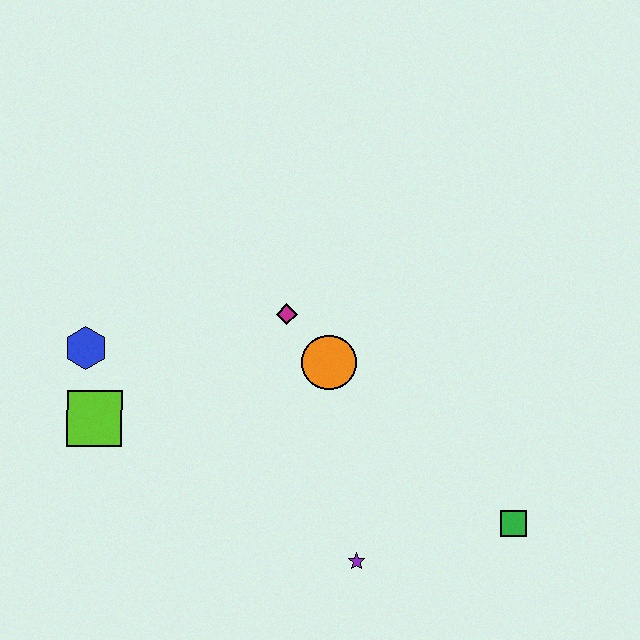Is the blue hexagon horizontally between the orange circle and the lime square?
No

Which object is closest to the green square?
The purple star is closest to the green square.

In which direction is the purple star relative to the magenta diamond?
The purple star is below the magenta diamond.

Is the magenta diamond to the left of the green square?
Yes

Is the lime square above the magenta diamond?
No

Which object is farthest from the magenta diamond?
The green square is farthest from the magenta diamond.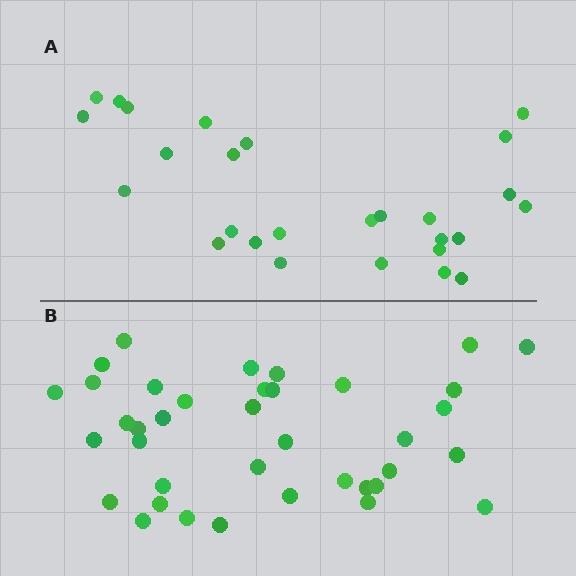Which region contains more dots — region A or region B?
Region B (the bottom region) has more dots.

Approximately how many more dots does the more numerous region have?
Region B has roughly 12 or so more dots than region A.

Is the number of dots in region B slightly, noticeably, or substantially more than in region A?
Region B has noticeably more, but not dramatically so. The ratio is roughly 1.4 to 1.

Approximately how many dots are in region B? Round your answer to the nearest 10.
About 40 dots. (The exact count is 38, which rounds to 40.)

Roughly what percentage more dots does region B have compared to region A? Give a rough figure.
About 40% more.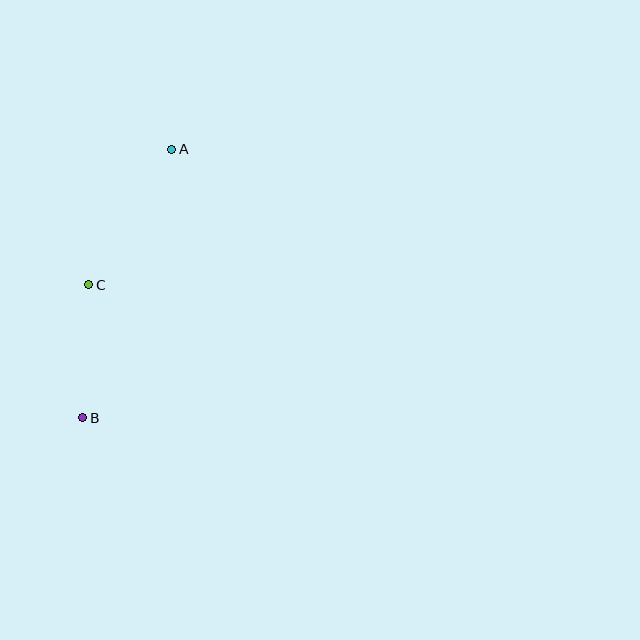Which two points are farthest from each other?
Points A and B are farthest from each other.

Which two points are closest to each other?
Points B and C are closest to each other.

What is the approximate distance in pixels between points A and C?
The distance between A and C is approximately 159 pixels.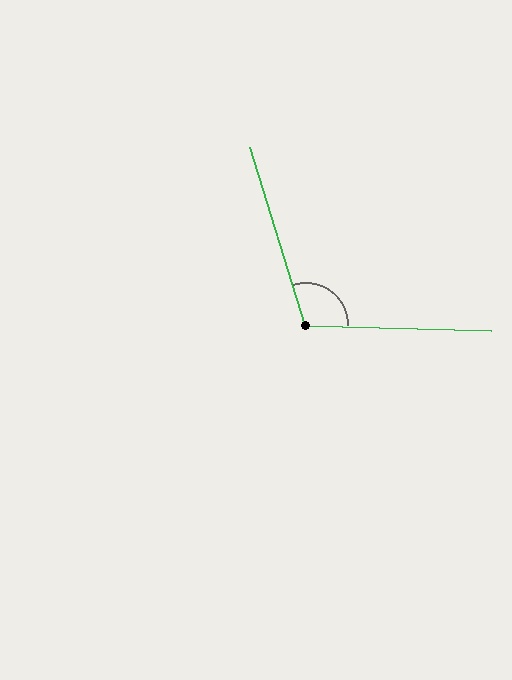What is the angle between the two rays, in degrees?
Approximately 109 degrees.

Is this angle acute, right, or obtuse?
It is obtuse.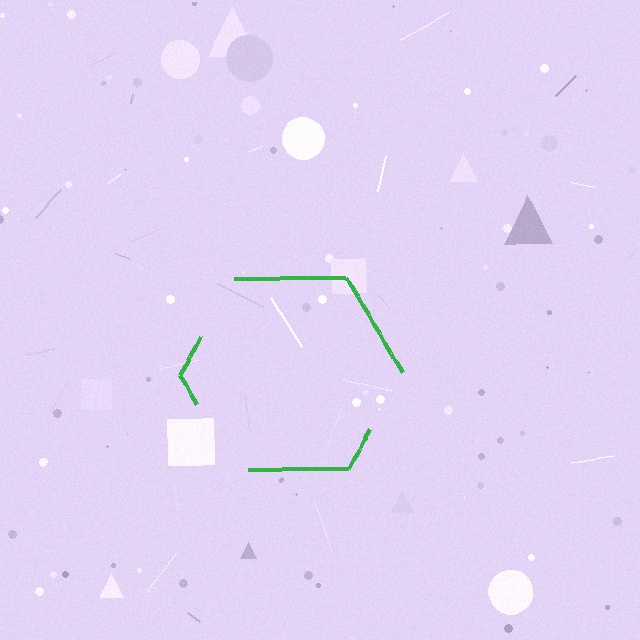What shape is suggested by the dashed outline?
The dashed outline suggests a hexagon.